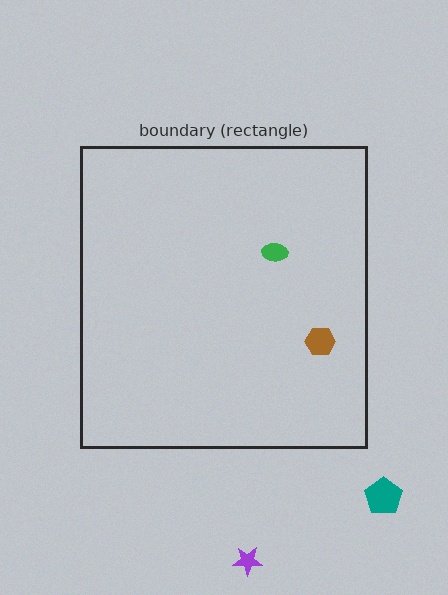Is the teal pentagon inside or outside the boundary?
Outside.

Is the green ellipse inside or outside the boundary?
Inside.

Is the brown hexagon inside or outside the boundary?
Inside.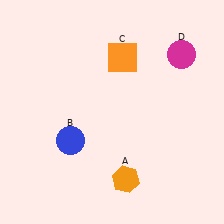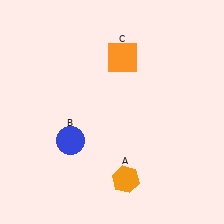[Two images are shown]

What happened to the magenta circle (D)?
The magenta circle (D) was removed in Image 2. It was in the top-right area of Image 1.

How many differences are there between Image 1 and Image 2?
There is 1 difference between the two images.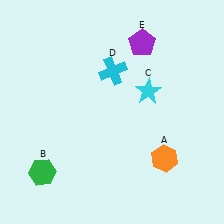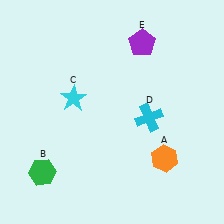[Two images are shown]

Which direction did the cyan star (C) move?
The cyan star (C) moved left.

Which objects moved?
The objects that moved are: the cyan star (C), the cyan cross (D).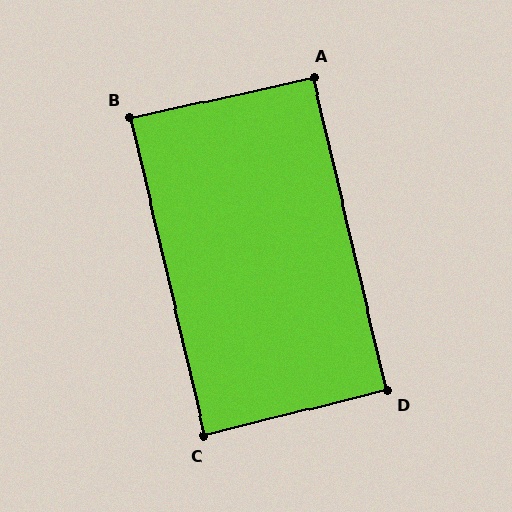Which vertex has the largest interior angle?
A, at approximately 91 degrees.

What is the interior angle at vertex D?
Approximately 91 degrees (approximately right).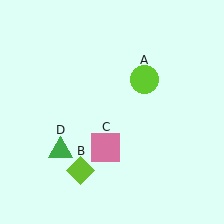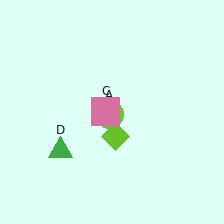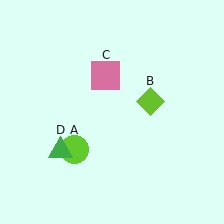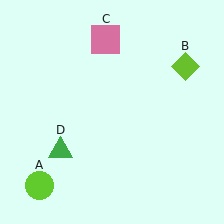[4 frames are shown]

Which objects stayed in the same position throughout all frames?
Green triangle (object D) remained stationary.